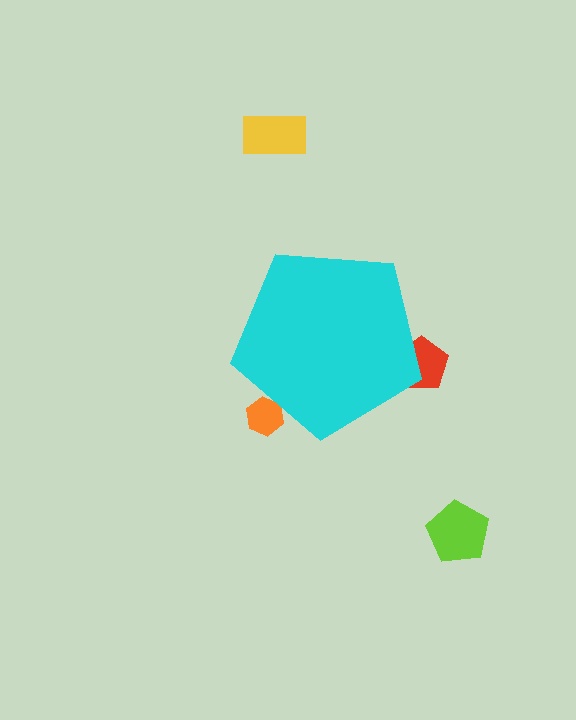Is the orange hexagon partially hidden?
Yes, the orange hexagon is partially hidden behind the cyan pentagon.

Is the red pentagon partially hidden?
Yes, the red pentagon is partially hidden behind the cyan pentagon.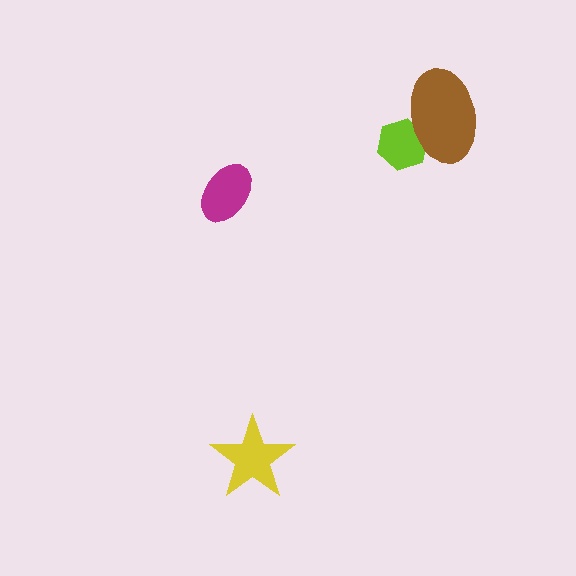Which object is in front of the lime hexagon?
The brown ellipse is in front of the lime hexagon.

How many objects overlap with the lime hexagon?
1 object overlaps with the lime hexagon.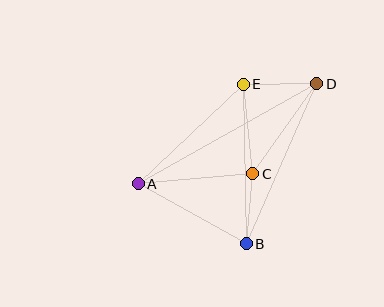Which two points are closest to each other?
Points B and C are closest to each other.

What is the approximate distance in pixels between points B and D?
The distance between B and D is approximately 175 pixels.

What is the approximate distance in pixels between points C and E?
The distance between C and E is approximately 90 pixels.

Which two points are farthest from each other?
Points A and D are farthest from each other.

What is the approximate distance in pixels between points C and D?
The distance between C and D is approximately 110 pixels.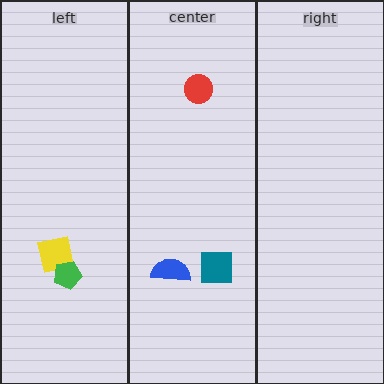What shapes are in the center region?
The red circle, the blue semicircle, the teal square.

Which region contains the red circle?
The center region.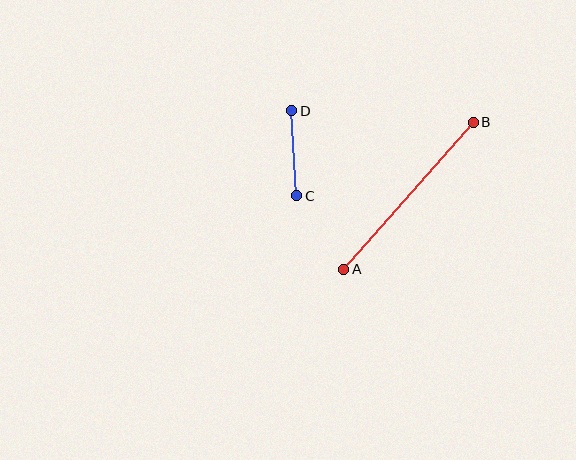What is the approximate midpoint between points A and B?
The midpoint is at approximately (409, 196) pixels.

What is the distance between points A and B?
The distance is approximately 196 pixels.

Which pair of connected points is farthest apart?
Points A and B are farthest apart.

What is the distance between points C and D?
The distance is approximately 85 pixels.